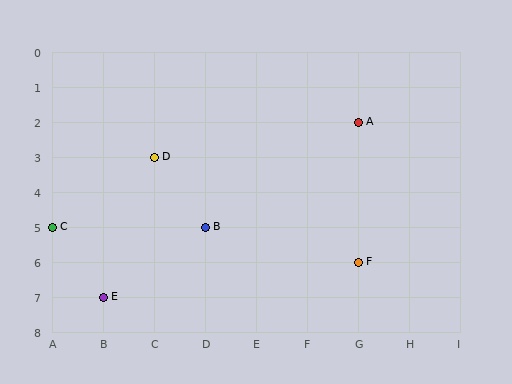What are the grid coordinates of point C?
Point C is at grid coordinates (A, 5).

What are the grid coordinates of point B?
Point B is at grid coordinates (D, 5).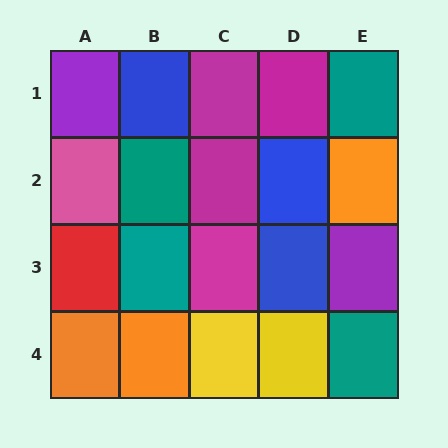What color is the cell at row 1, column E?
Teal.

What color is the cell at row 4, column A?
Orange.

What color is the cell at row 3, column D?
Blue.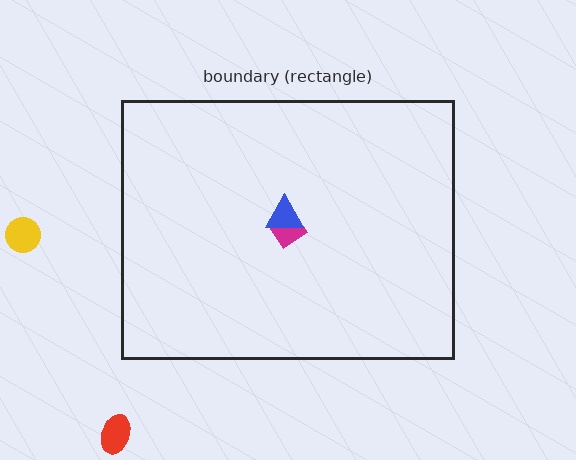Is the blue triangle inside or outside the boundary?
Inside.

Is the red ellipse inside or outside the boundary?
Outside.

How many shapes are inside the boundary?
2 inside, 2 outside.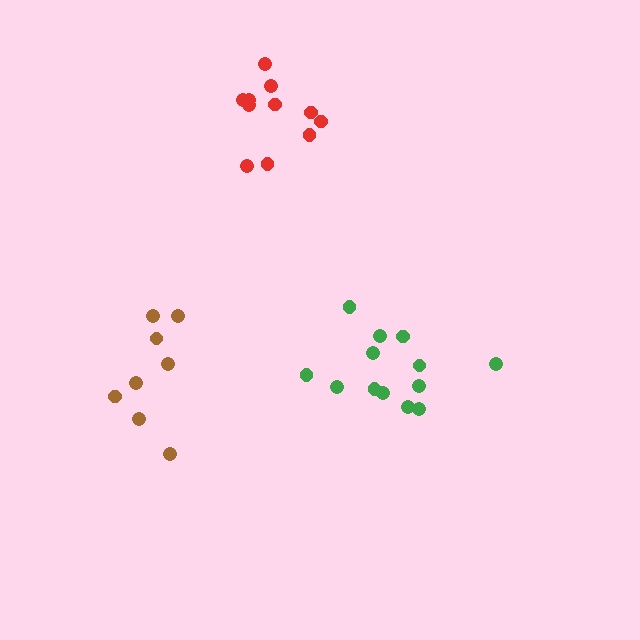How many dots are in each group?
Group 1: 11 dots, Group 2: 13 dots, Group 3: 8 dots (32 total).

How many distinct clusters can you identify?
There are 3 distinct clusters.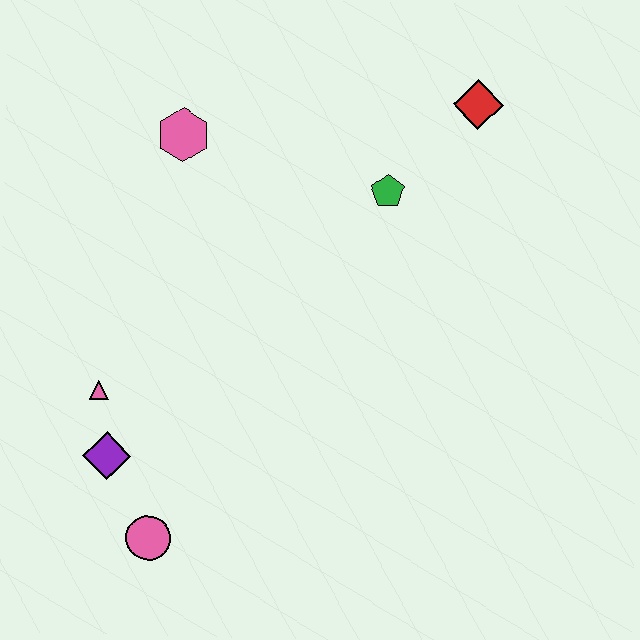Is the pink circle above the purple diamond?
No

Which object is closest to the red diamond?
The green pentagon is closest to the red diamond.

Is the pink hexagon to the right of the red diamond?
No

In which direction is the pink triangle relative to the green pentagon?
The pink triangle is to the left of the green pentagon.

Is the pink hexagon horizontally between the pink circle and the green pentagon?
Yes